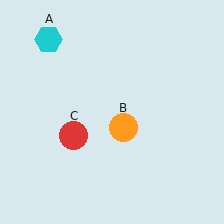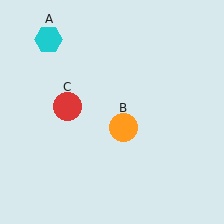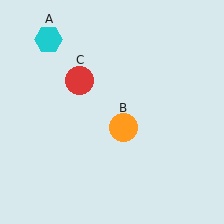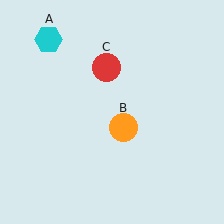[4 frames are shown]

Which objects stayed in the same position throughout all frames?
Cyan hexagon (object A) and orange circle (object B) remained stationary.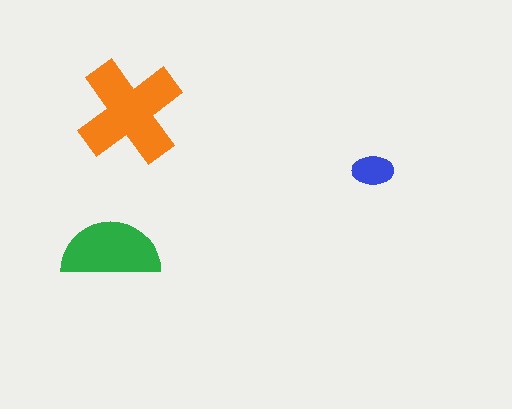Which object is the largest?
The orange cross.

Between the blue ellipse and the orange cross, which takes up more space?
The orange cross.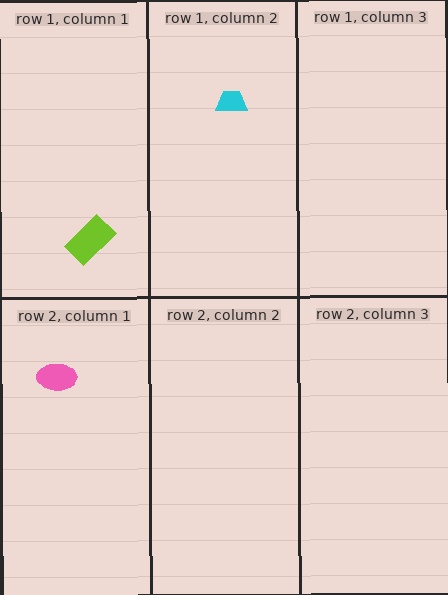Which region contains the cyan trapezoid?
The row 1, column 2 region.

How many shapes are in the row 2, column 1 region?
1.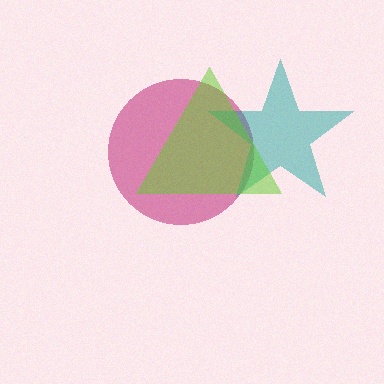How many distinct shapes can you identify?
There are 3 distinct shapes: a magenta circle, a teal star, a lime triangle.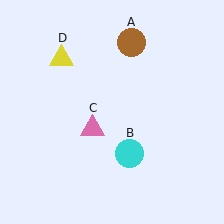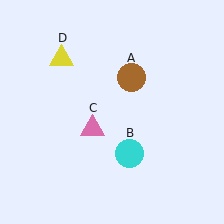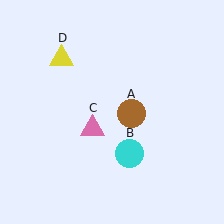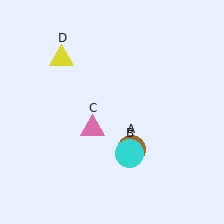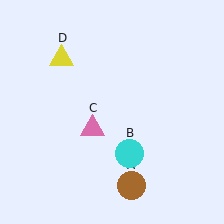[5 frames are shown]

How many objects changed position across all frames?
1 object changed position: brown circle (object A).